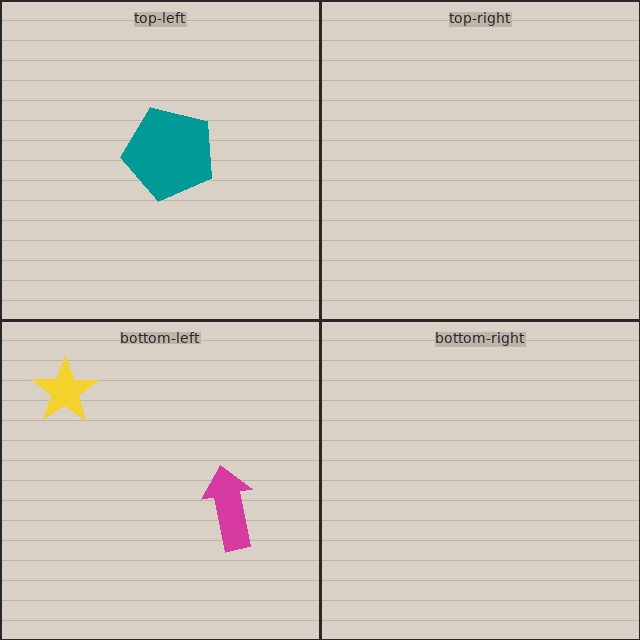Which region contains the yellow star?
The bottom-left region.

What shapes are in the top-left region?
The teal pentagon.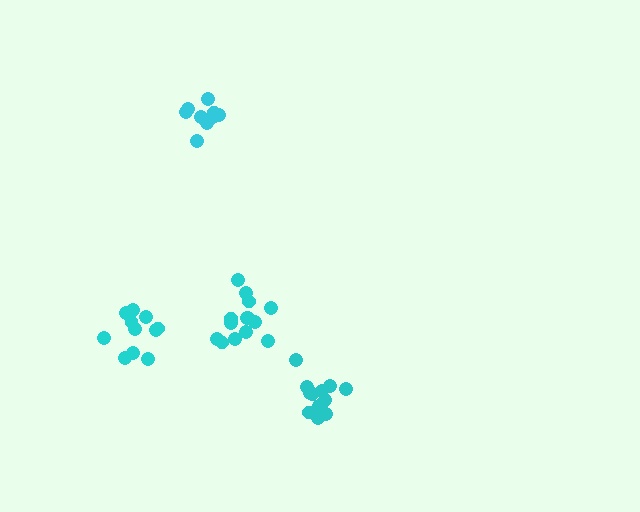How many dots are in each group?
Group 1: 14 dots, Group 2: 14 dots, Group 3: 12 dots, Group 4: 9 dots (49 total).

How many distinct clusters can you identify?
There are 4 distinct clusters.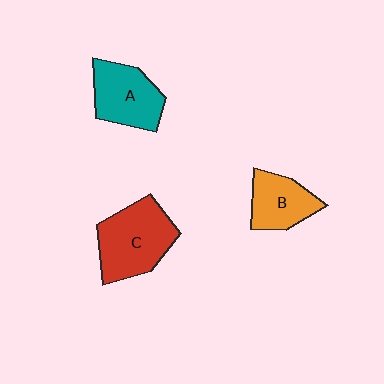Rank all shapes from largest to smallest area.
From largest to smallest: C (red), A (teal), B (orange).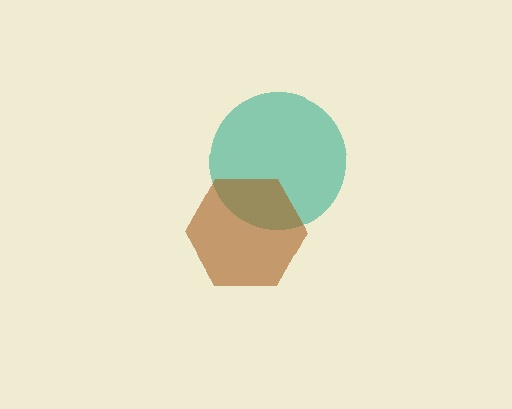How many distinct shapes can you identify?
There are 2 distinct shapes: a teal circle, a brown hexagon.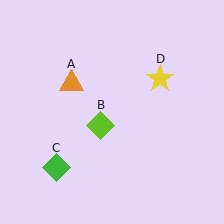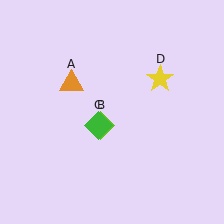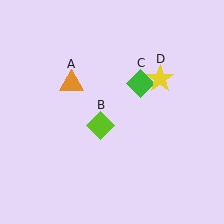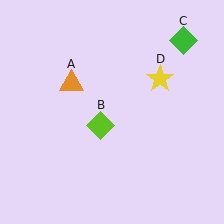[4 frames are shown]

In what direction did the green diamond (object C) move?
The green diamond (object C) moved up and to the right.